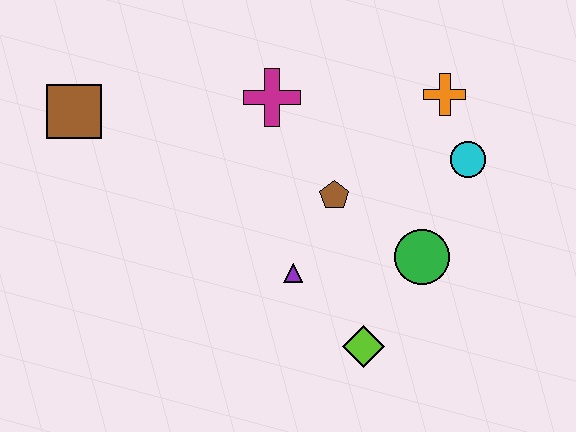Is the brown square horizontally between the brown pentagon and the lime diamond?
No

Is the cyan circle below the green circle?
No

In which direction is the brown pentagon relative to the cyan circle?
The brown pentagon is to the left of the cyan circle.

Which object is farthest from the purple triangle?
The brown square is farthest from the purple triangle.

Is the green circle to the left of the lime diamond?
No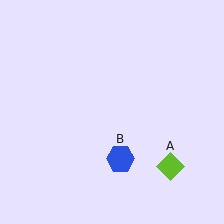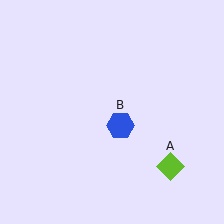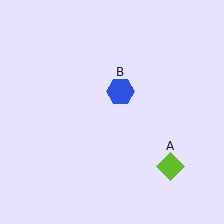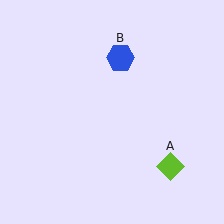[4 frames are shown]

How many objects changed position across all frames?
1 object changed position: blue hexagon (object B).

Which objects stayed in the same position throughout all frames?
Lime diamond (object A) remained stationary.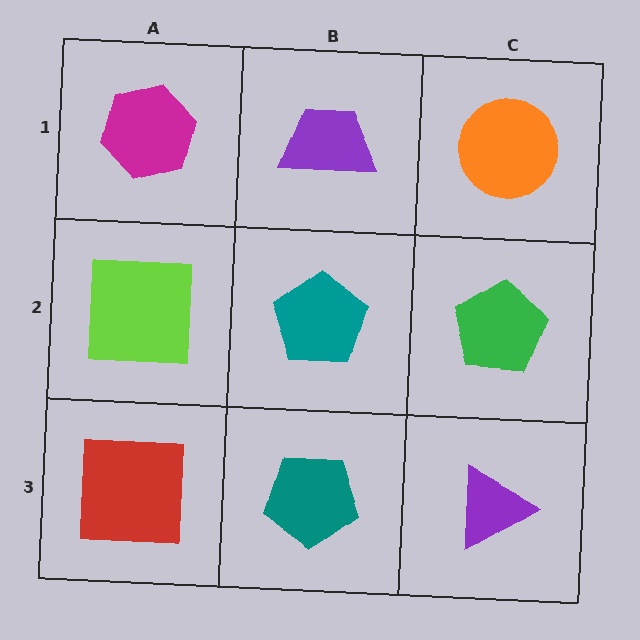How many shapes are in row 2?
3 shapes.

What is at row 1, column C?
An orange circle.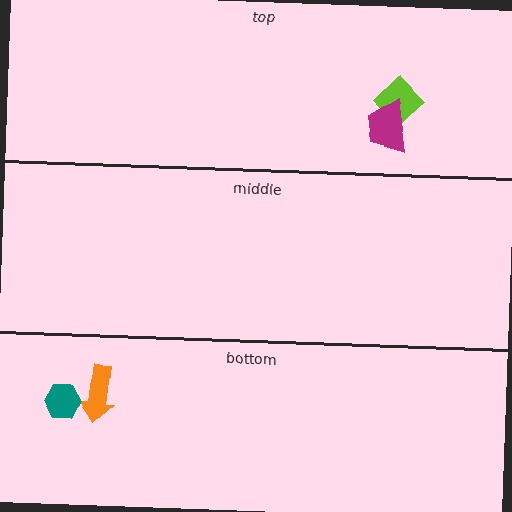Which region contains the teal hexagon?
The bottom region.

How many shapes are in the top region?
2.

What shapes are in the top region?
The lime diamond, the magenta trapezoid.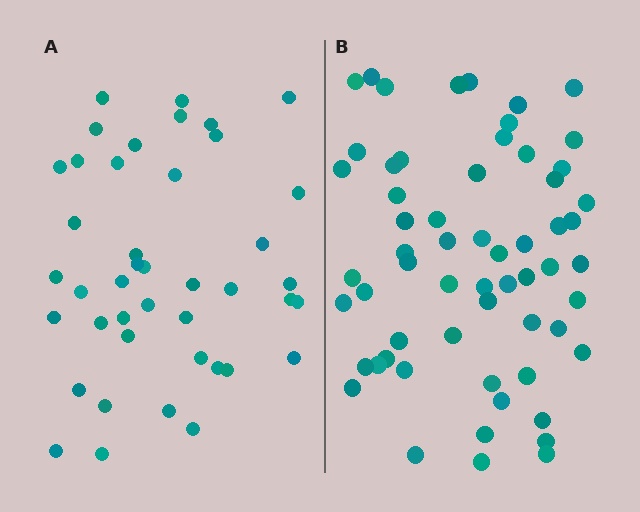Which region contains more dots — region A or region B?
Region B (the right region) has more dots.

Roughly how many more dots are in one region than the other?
Region B has approximately 20 more dots than region A.